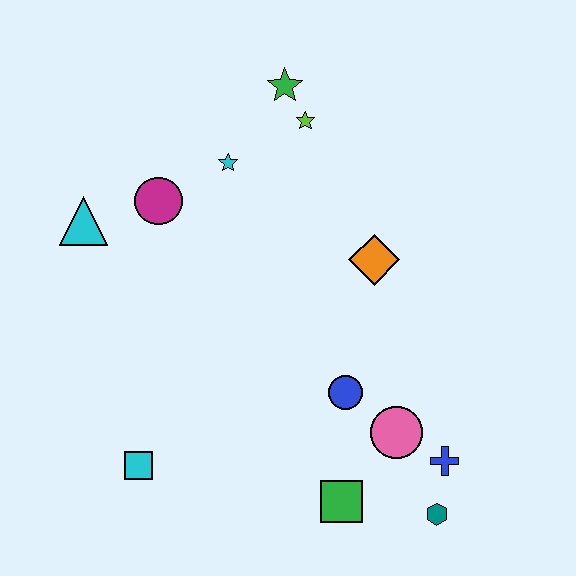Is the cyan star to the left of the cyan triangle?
No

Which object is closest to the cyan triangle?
The magenta circle is closest to the cyan triangle.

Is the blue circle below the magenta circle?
Yes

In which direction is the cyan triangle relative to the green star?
The cyan triangle is to the left of the green star.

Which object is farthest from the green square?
The green star is farthest from the green square.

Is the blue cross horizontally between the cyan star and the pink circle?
No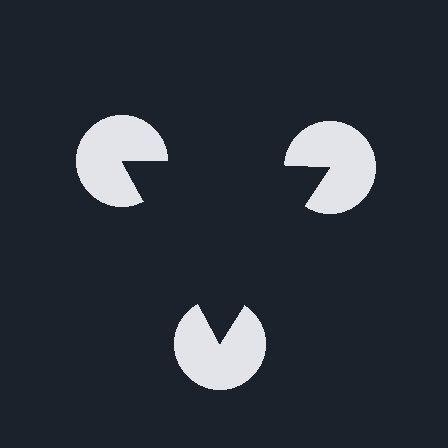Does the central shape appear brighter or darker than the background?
It typically appears slightly darker than the background, even though no actual brightness change is drawn.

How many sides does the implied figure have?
3 sides.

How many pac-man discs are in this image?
There are 3 — one at each vertex of the illusory triangle.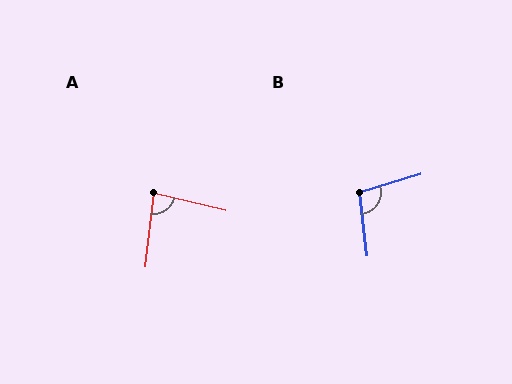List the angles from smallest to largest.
A (82°), B (100°).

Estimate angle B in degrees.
Approximately 100 degrees.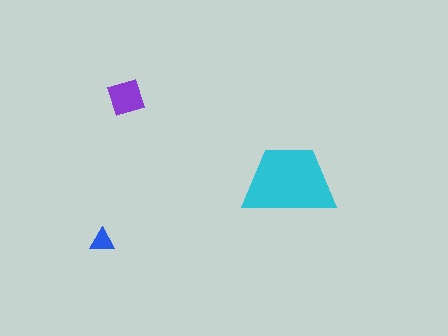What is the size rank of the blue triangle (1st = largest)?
3rd.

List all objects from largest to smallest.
The cyan trapezoid, the purple diamond, the blue triangle.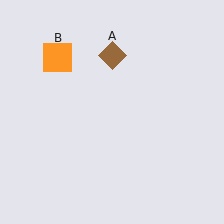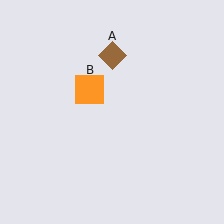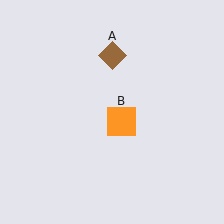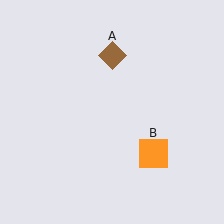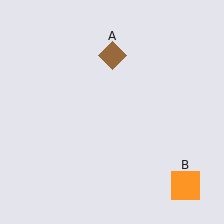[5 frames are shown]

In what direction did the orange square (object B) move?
The orange square (object B) moved down and to the right.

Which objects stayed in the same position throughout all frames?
Brown diamond (object A) remained stationary.